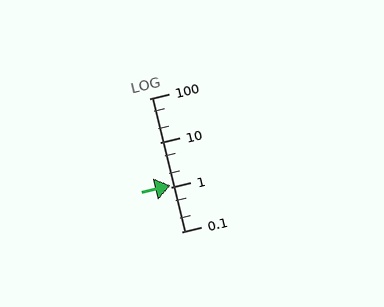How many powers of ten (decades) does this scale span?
The scale spans 3 decades, from 0.1 to 100.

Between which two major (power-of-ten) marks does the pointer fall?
The pointer is between 1 and 10.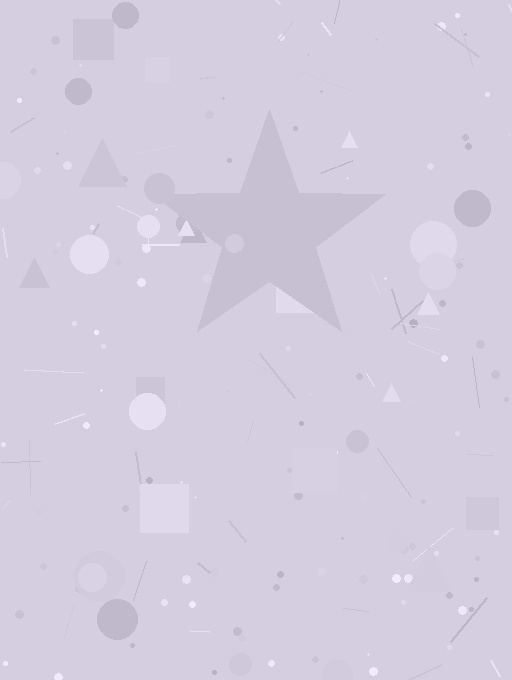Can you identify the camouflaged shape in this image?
The camouflaged shape is a star.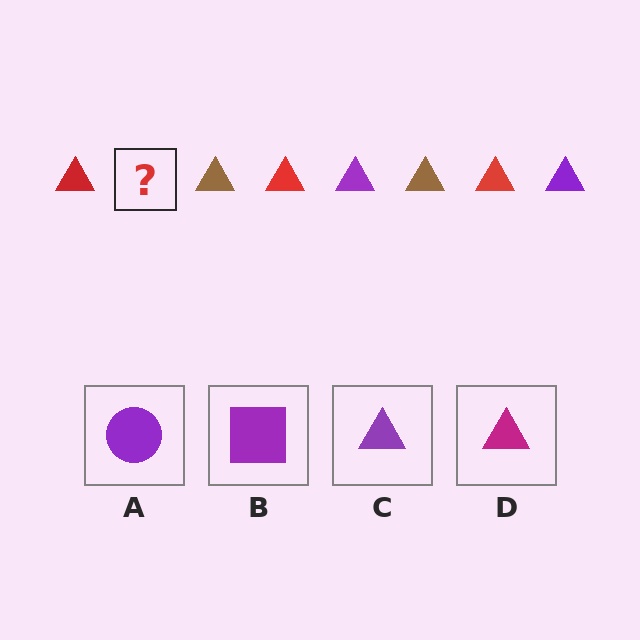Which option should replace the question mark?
Option C.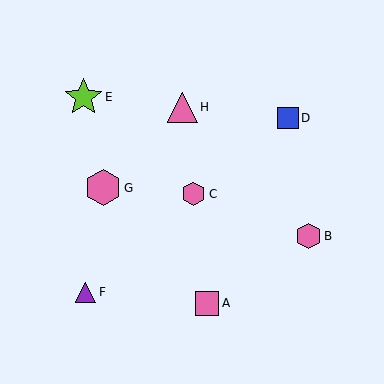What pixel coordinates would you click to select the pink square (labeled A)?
Click at (207, 303) to select the pink square A.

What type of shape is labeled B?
Shape B is a pink hexagon.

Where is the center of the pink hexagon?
The center of the pink hexagon is at (309, 236).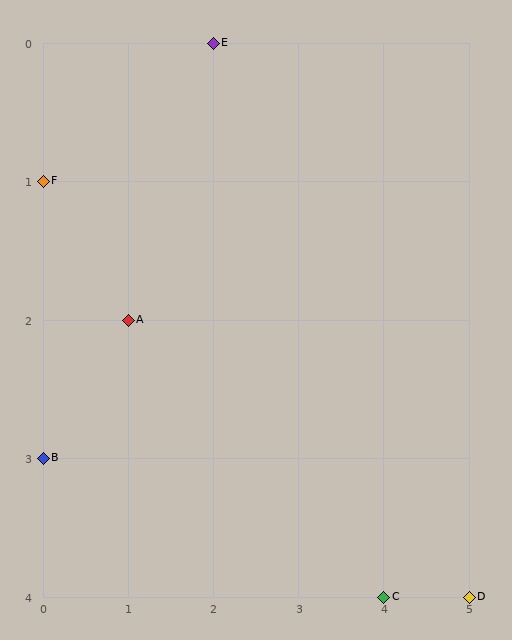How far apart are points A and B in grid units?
Points A and B are 1 column and 1 row apart (about 1.4 grid units diagonally).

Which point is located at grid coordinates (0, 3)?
Point B is at (0, 3).